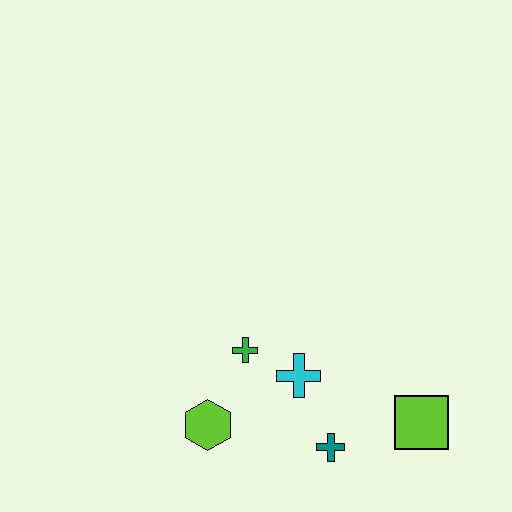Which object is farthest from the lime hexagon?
The lime square is farthest from the lime hexagon.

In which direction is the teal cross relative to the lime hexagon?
The teal cross is to the right of the lime hexagon.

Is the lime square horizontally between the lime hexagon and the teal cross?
No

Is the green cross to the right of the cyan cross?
No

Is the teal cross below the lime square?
Yes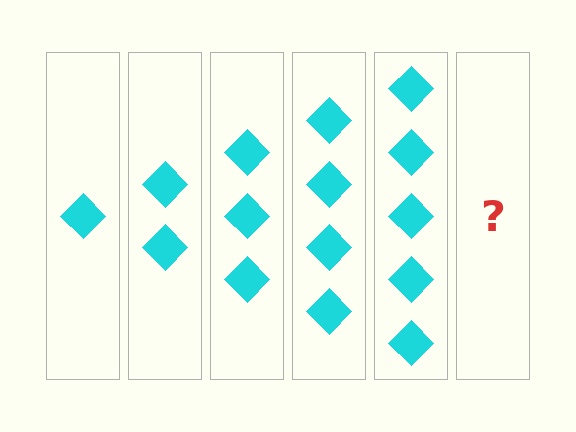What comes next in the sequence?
The next element should be 6 diamonds.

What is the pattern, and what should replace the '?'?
The pattern is that each step adds one more diamond. The '?' should be 6 diamonds.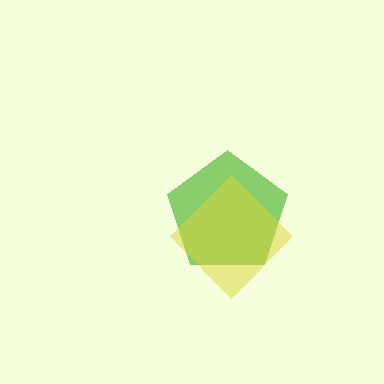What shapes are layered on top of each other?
The layered shapes are: a lime pentagon, a yellow diamond.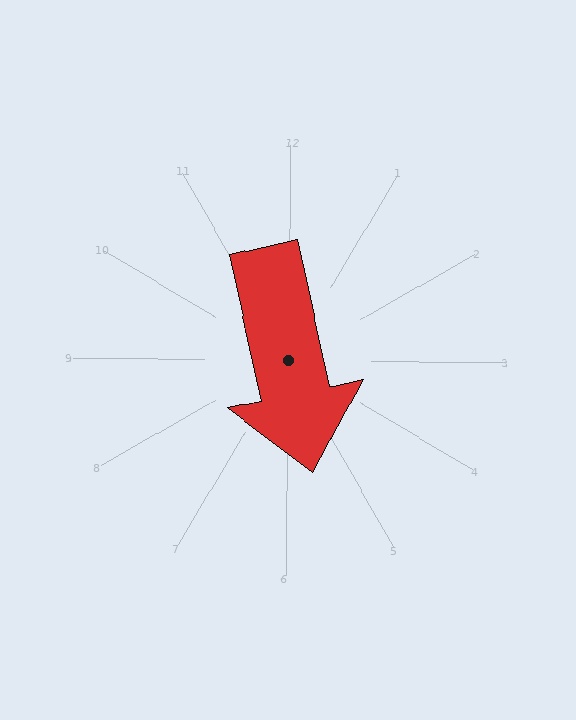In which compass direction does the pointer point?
South.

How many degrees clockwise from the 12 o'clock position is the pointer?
Approximately 167 degrees.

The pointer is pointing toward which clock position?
Roughly 6 o'clock.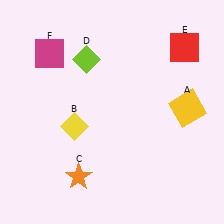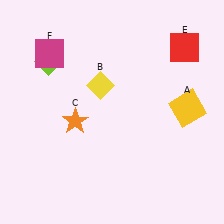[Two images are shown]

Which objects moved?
The objects that moved are: the yellow diamond (B), the orange star (C), the lime diamond (D).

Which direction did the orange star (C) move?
The orange star (C) moved up.